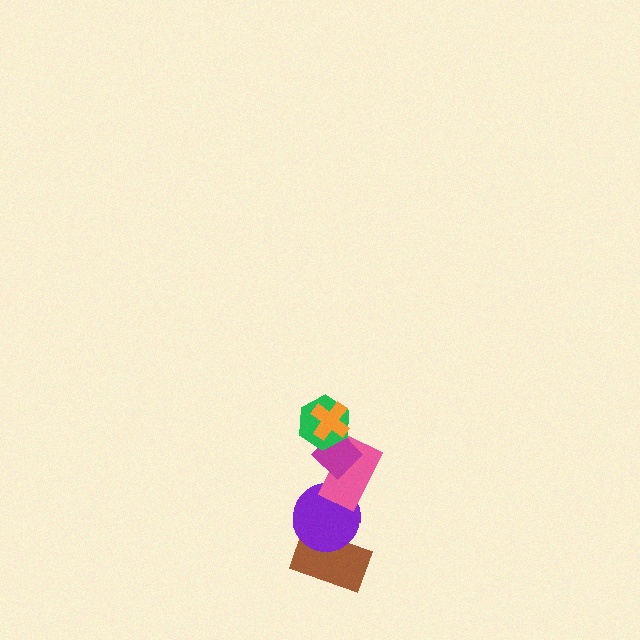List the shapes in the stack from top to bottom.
From top to bottom: the orange cross, the green hexagon, the magenta diamond, the pink rectangle, the purple circle, the brown rectangle.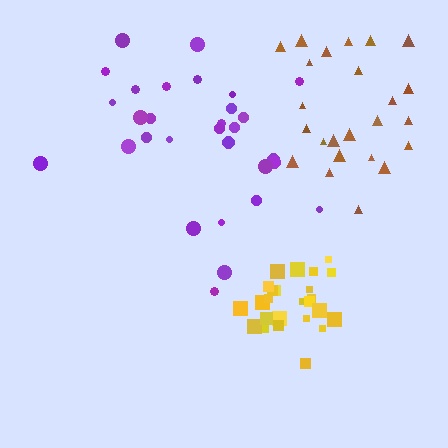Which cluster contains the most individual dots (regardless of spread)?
Purple (30).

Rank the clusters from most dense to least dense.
yellow, brown, purple.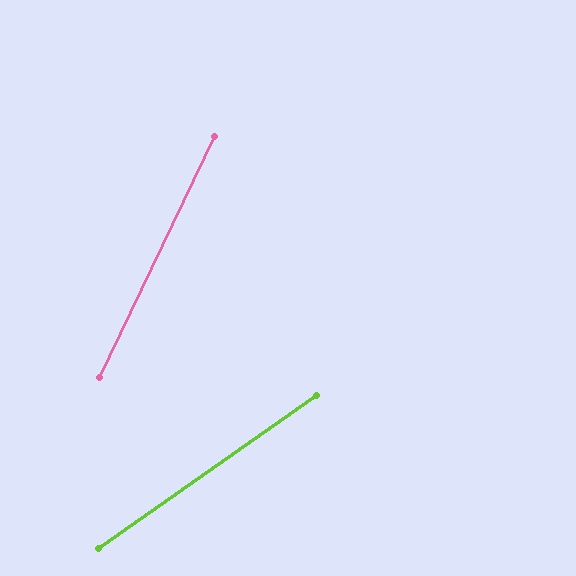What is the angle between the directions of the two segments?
Approximately 29 degrees.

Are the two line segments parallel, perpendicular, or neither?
Neither parallel nor perpendicular — they differ by about 29°.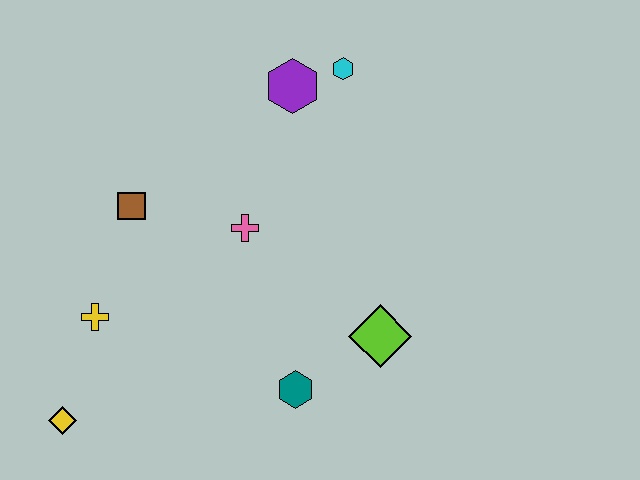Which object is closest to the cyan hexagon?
The purple hexagon is closest to the cyan hexagon.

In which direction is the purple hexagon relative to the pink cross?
The purple hexagon is above the pink cross.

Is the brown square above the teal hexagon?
Yes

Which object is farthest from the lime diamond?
The yellow diamond is farthest from the lime diamond.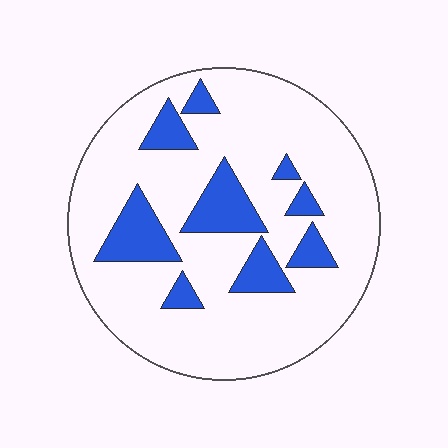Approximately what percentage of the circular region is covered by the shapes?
Approximately 20%.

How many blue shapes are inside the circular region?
9.